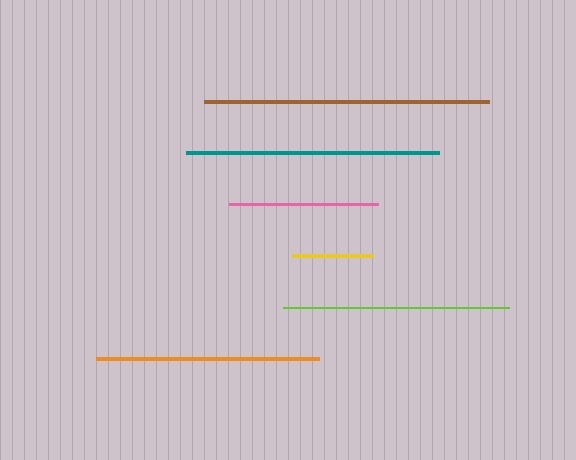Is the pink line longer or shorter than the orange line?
The orange line is longer than the pink line.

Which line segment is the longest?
The brown line is the longest at approximately 285 pixels.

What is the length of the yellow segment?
The yellow segment is approximately 81 pixels long.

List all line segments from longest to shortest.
From longest to shortest: brown, teal, lime, orange, pink, yellow.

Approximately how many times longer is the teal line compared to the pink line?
The teal line is approximately 1.7 times the length of the pink line.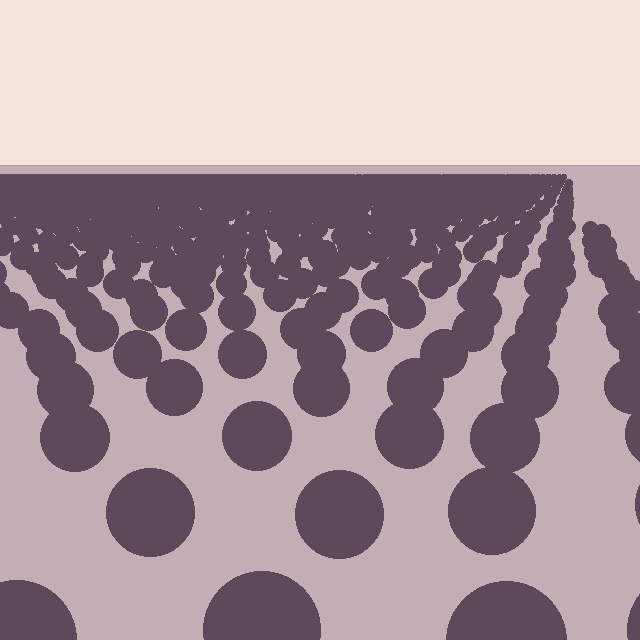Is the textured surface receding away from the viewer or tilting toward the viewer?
The surface is receding away from the viewer. Texture elements get smaller and denser toward the top.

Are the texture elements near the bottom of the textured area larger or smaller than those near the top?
Larger. Near the bottom, elements are closer to the viewer and appear at a bigger on-screen size.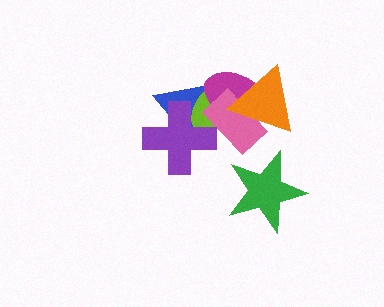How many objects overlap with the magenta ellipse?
4 objects overlap with the magenta ellipse.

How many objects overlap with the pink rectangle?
5 objects overlap with the pink rectangle.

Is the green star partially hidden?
No, no other shape covers it.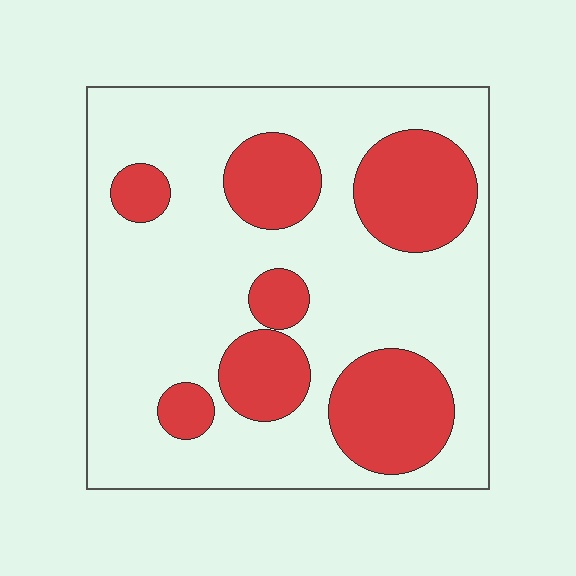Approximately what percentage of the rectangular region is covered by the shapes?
Approximately 30%.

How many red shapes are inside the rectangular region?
7.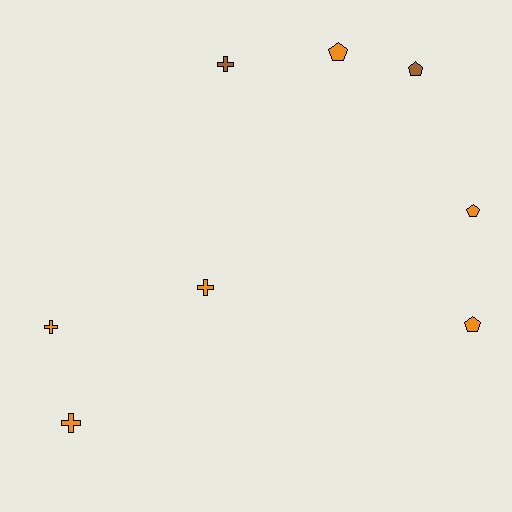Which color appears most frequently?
Orange, with 6 objects.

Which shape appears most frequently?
Pentagon, with 4 objects.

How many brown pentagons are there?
There is 1 brown pentagon.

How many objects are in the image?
There are 8 objects.